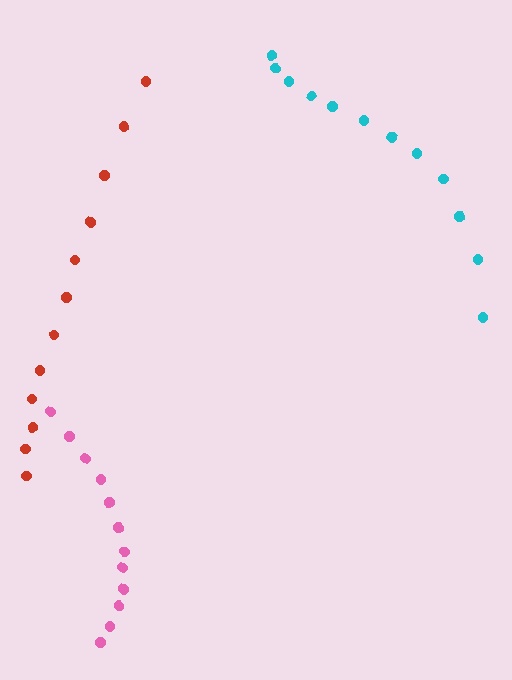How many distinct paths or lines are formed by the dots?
There are 3 distinct paths.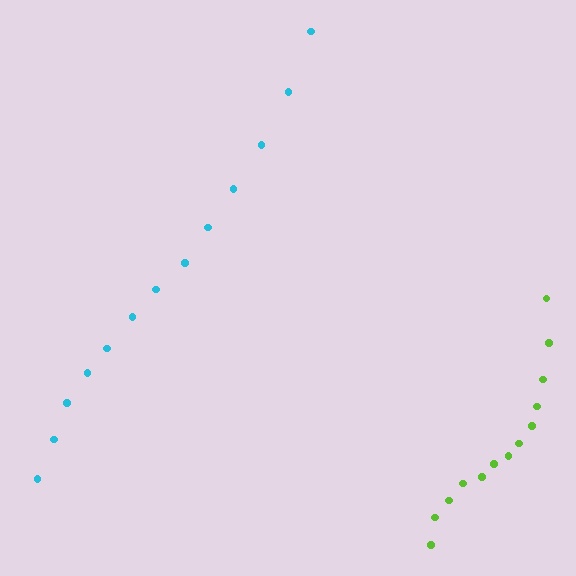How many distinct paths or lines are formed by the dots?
There are 2 distinct paths.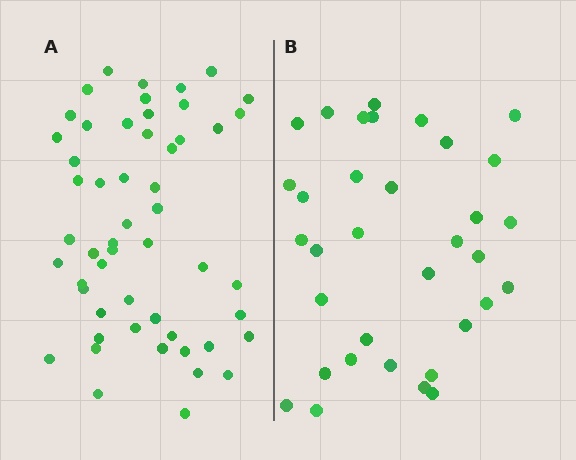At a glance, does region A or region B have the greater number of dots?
Region A (the left region) has more dots.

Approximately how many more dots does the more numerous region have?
Region A has approximately 20 more dots than region B.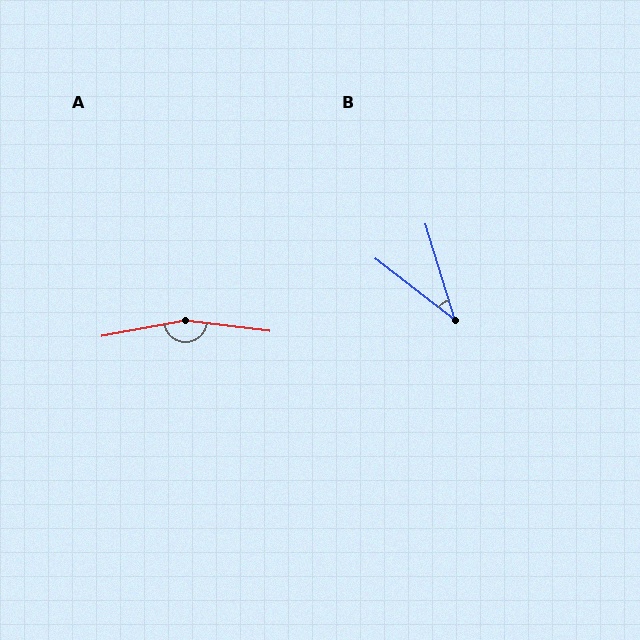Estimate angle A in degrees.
Approximately 162 degrees.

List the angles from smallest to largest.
B (35°), A (162°).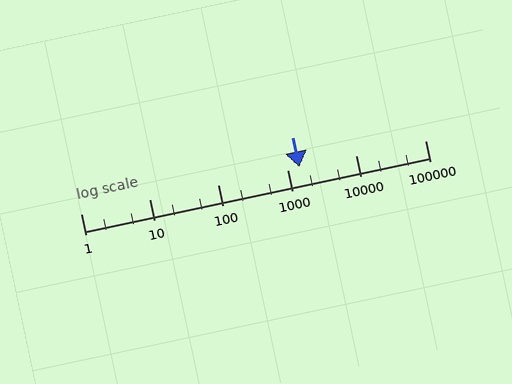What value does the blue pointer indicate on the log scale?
The pointer indicates approximately 1500.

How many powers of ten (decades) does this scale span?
The scale spans 5 decades, from 1 to 100000.